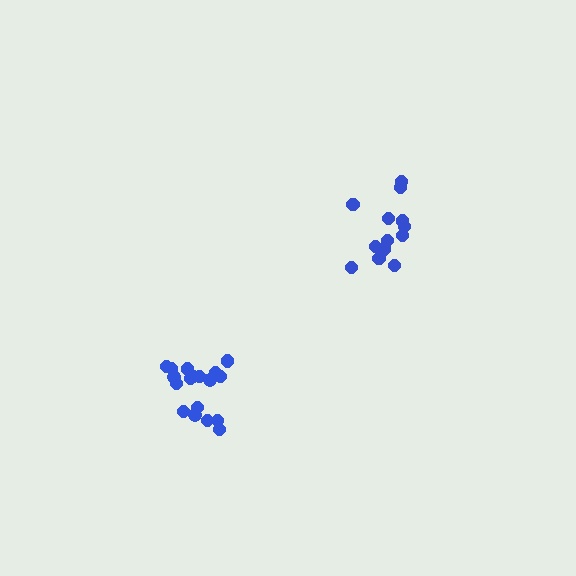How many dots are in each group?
Group 1: 18 dots, Group 2: 14 dots (32 total).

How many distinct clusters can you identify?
There are 2 distinct clusters.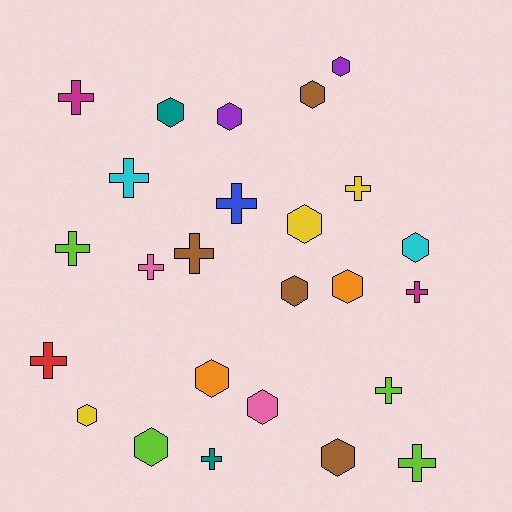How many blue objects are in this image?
There is 1 blue object.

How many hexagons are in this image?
There are 13 hexagons.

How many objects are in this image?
There are 25 objects.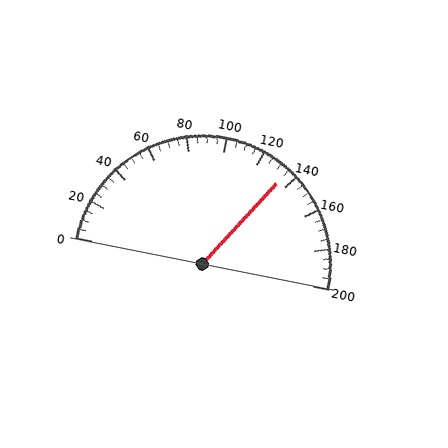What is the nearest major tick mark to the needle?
The nearest major tick mark is 140.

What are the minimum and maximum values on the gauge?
The gauge ranges from 0 to 200.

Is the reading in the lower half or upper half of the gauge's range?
The reading is in the upper half of the range (0 to 200).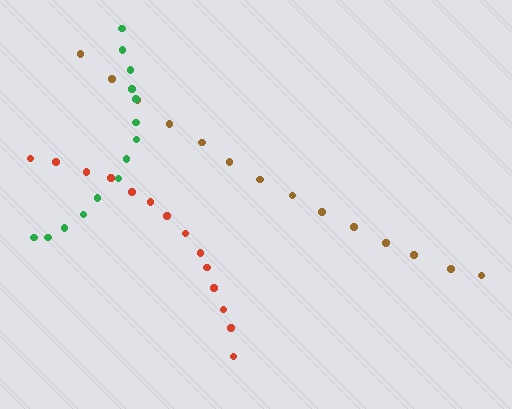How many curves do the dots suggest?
There are 3 distinct paths.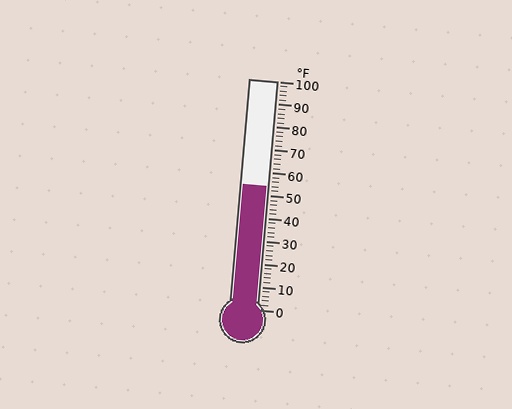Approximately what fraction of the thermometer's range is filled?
The thermometer is filled to approximately 55% of its range.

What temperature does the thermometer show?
The thermometer shows approximately 54°F.